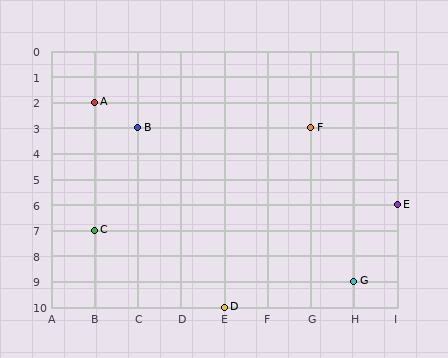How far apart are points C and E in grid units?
Points C and E are 7 columns and 1 row apart (about 7.1 grid units diagonally).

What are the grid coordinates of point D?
Point D is at grid coordinates (E, 10).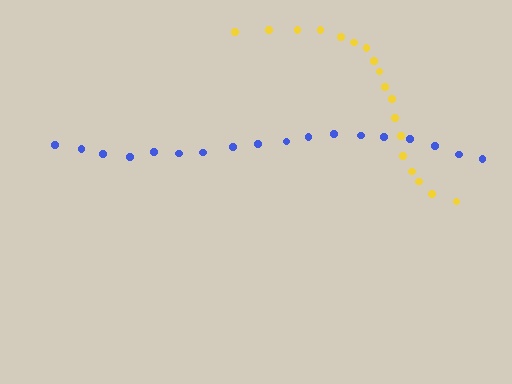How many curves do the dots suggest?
There are 2 distinct paths.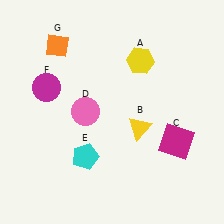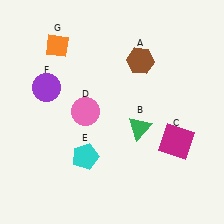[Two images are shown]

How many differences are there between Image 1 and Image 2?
There are 3 differences between the two images.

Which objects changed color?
A changed from yellow to brown. B changed from yellow to green. F changed from magenta to purple.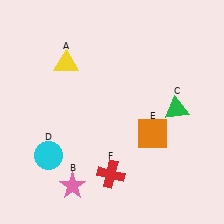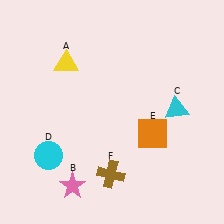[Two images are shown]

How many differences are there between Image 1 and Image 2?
There are 2 differences between the two images.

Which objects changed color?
C changed from green to cyan. F changed from red to brown.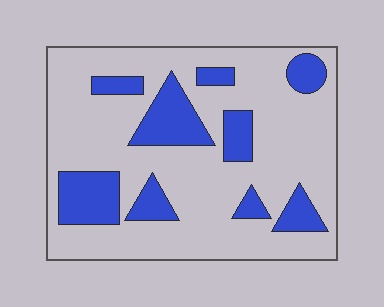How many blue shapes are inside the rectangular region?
9.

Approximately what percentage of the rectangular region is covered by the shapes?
Approximately 25%.